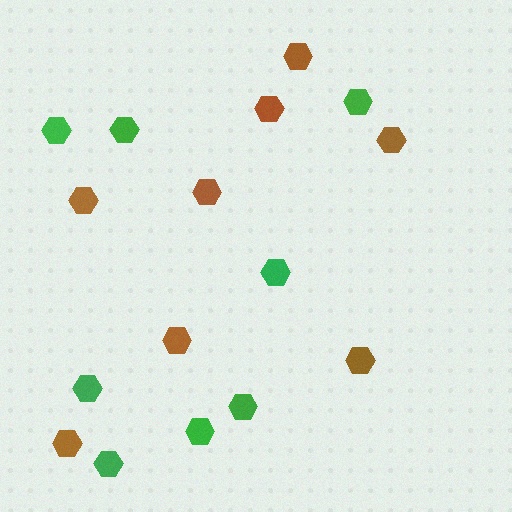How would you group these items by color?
There are 2 groups: one group of brown hexagons (8) and one group of green hexagons (8).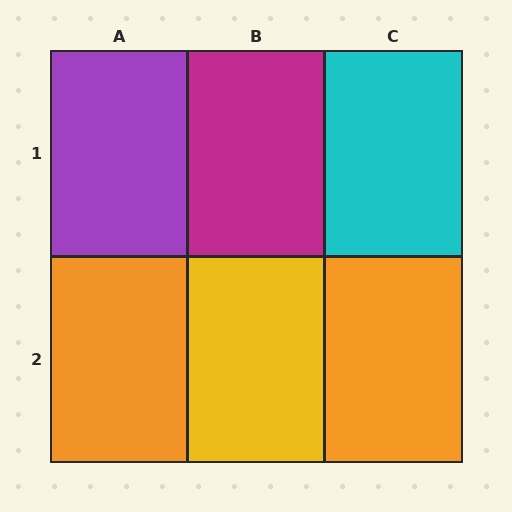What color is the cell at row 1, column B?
Magenta.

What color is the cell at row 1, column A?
Purple.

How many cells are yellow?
1 cell is yellow.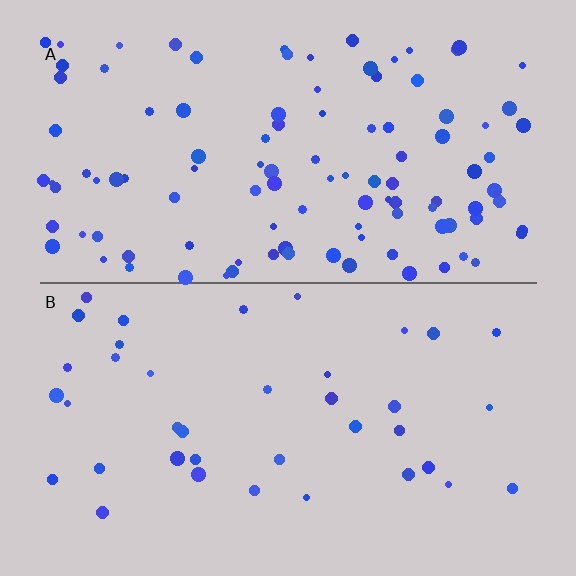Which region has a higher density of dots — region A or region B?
A (the top).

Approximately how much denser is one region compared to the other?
Approximately 2.8× — region A over region B.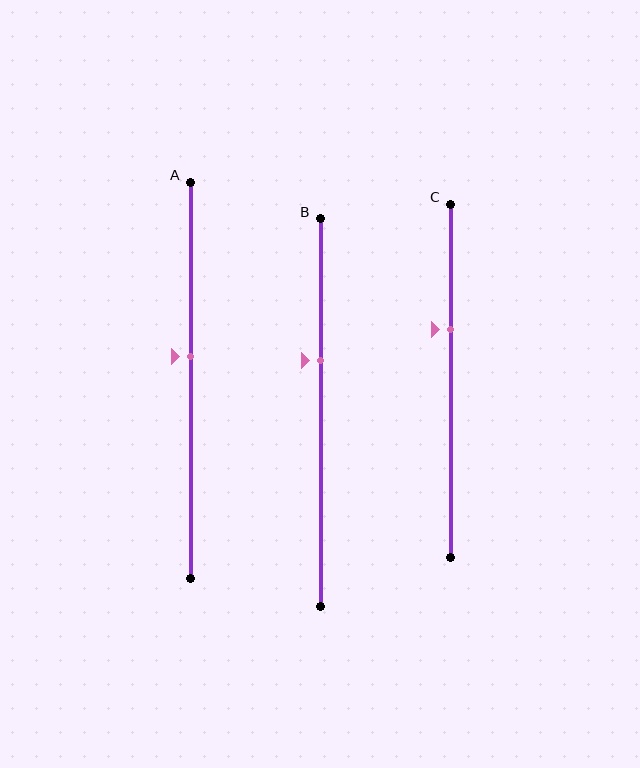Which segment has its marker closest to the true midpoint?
Segment A has its marker closest to the true midpoint.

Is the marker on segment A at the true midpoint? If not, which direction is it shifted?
No, the marker on segment A is shifted upward by about 6% of the segment length.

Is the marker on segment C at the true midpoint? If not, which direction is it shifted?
No, the marker on segment C is shifted upward by about 15% of the segment length.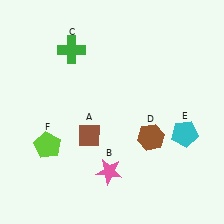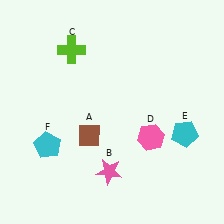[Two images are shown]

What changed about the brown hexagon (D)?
In Image 1, D is brown. In Image 2, it changed to pink.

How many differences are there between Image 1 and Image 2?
There are 3 differences between the two images.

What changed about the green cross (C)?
In Image 1, C is green. In Image 2, it changed to lime.